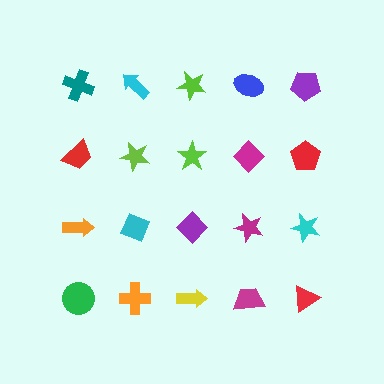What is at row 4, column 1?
A green circle.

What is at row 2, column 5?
A red pentagon.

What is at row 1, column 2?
A cyan arrow.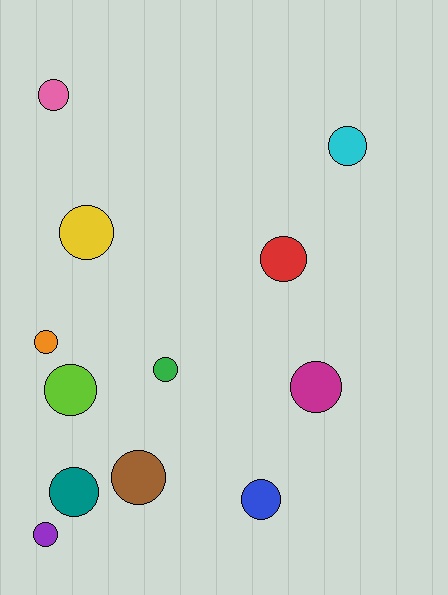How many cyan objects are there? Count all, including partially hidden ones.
There is 1 cyan object.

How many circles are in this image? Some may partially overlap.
There are 12 circles.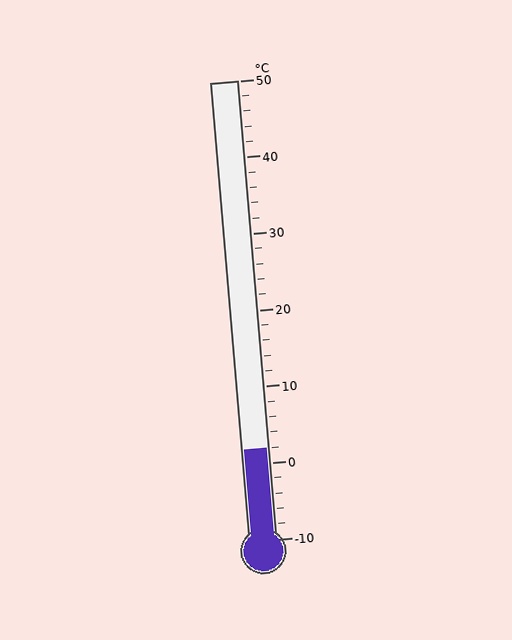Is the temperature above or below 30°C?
The temperature is below 30°C.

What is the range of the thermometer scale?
The thermometer scale ranges from -10°C to 50°C.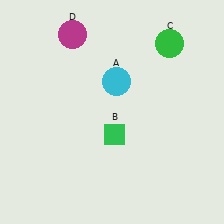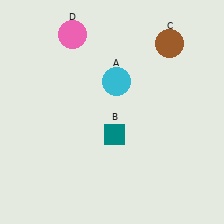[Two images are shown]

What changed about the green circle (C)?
In Image 1, C is green. In Image 2, it changed to brown.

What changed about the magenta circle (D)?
In Image 1, D is magenta. In Image 2, it changed to pink.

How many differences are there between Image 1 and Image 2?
There are 3 differences between the two images.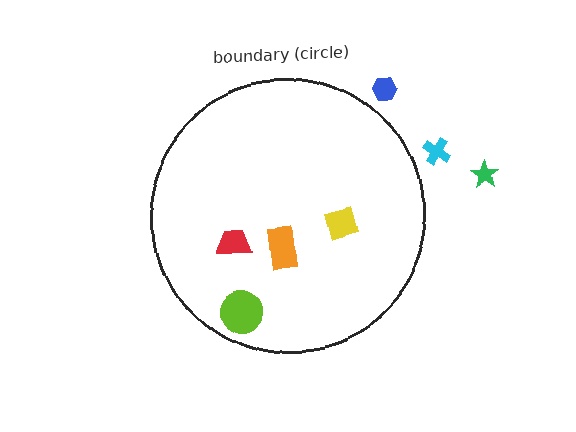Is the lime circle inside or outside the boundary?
Inside.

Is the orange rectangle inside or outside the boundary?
Inside.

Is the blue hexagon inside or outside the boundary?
Outside.